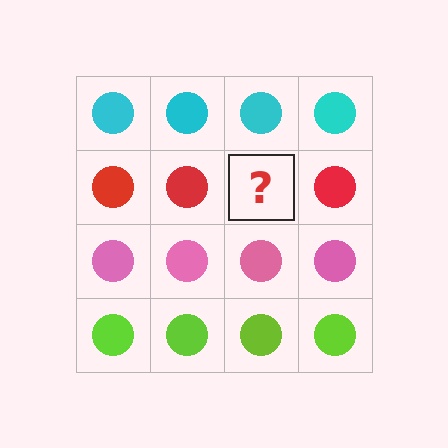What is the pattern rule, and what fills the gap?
The rule is that each row has a consistent color. The gap should be filled with a red circle.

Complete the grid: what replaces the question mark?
The question mark should be replaced with a red circle.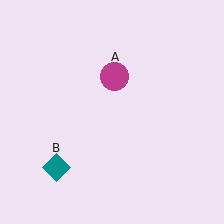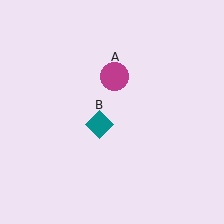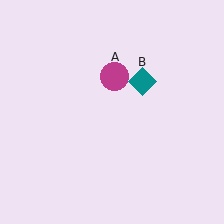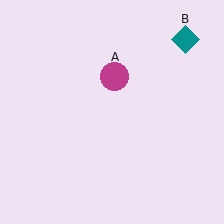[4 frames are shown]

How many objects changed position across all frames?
1 object changed position: teal diamond (object B).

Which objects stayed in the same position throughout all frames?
Magenta circle (object A) remained stationary.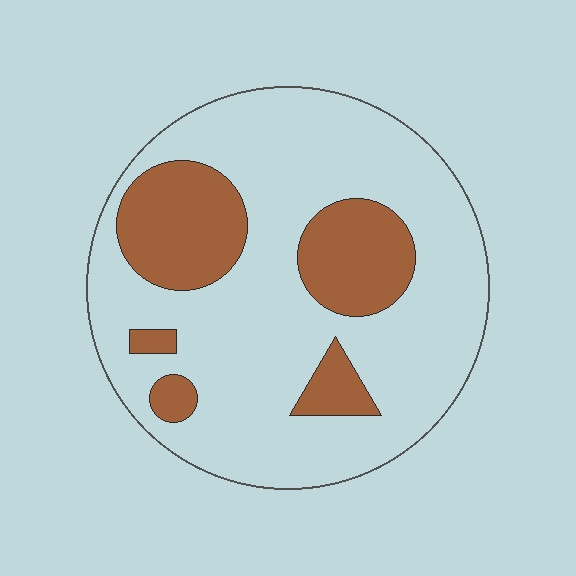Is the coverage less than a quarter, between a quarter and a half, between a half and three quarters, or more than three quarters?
Less than a quarter.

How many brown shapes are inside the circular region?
5.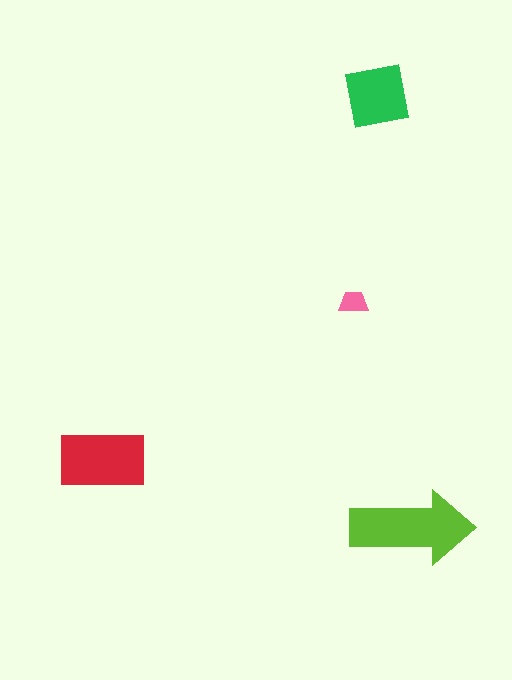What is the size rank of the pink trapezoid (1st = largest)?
4th.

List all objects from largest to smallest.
The lime arrow, the red rectangle, the green square, the pink trapezoid.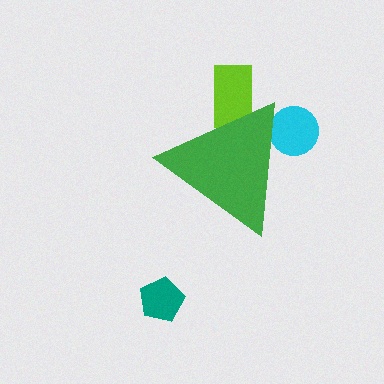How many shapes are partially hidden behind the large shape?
2 shapes are partially hidden.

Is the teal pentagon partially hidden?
No, the teal pentagon is fully visible.